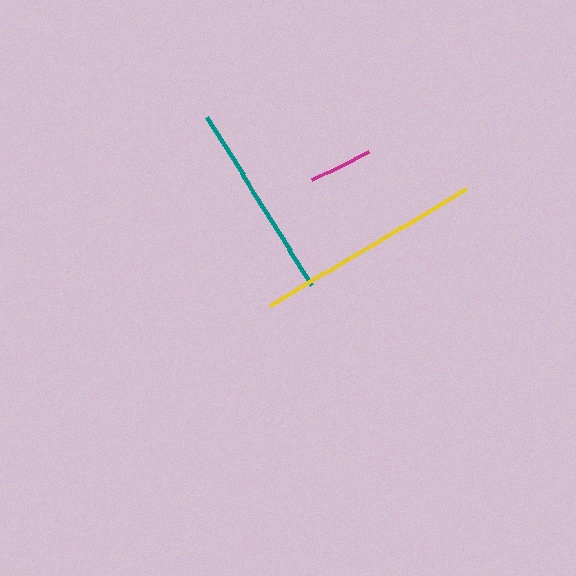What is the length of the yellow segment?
The yellow segment is approximately 228 pixels long.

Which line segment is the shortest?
The magenta line is the shortest at approximately 63 pixels.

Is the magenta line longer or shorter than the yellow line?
The yellow line is longer than the magenta line.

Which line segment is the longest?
The yellow line is the longest at approximately 228 pixels.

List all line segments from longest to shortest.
From longest to shortest: yellow, teal, magenta.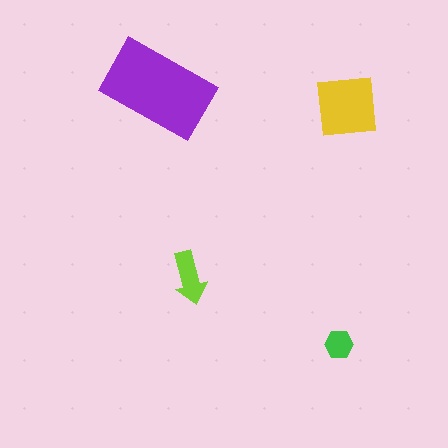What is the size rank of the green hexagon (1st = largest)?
4th.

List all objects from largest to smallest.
The purple rectangle, the yellow square, the lime arrow, the green hexagon.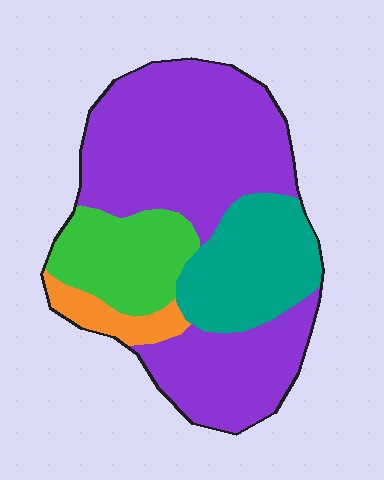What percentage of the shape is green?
Green takes up less than a sixth of the shape.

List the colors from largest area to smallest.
From largest to smallest: purple, teal, green, orange.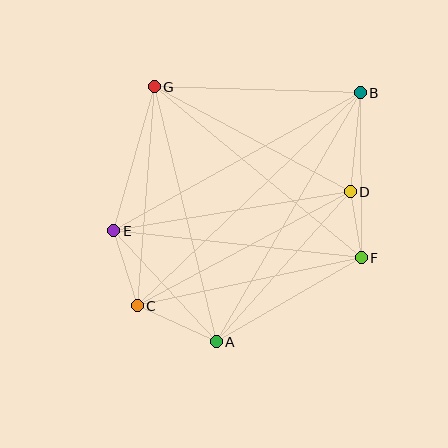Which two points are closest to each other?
Points D and F are closest to each other.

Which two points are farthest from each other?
Points B and C are farthest from each other.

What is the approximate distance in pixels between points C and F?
The distance between C and F is approximately 229 pixels.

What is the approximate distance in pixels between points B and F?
The distance between B and F is approximately 165 pixels.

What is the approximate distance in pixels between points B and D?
The distance between B and D is approximately 99 pixels.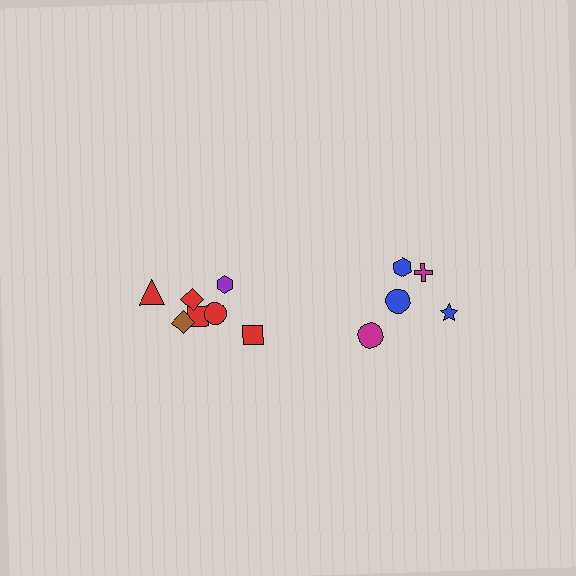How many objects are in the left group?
There are 7 objects.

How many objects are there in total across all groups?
There are 12 objects.